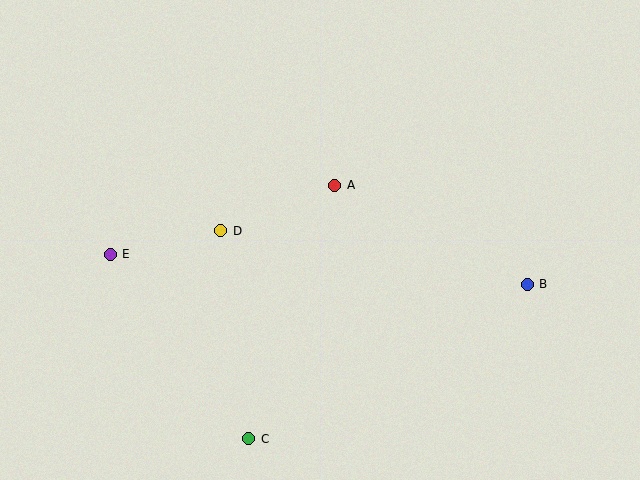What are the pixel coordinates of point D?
Point D is at (221, 231).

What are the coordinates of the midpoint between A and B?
The midpoint between A and B is at (431, 235).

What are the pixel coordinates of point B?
Point B is at (527, 284).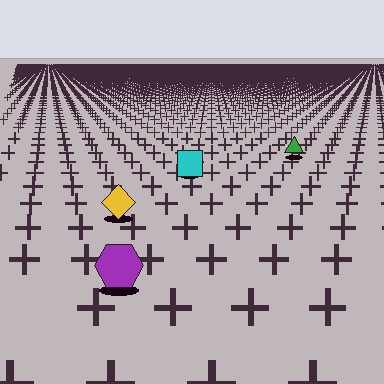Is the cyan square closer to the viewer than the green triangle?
Yes. The cyan square is closer — you can tell from the texture gradient: the ground texture is coarser near it.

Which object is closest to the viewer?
The purple hexagon is closest. The texture marks near it are larger and more spread out.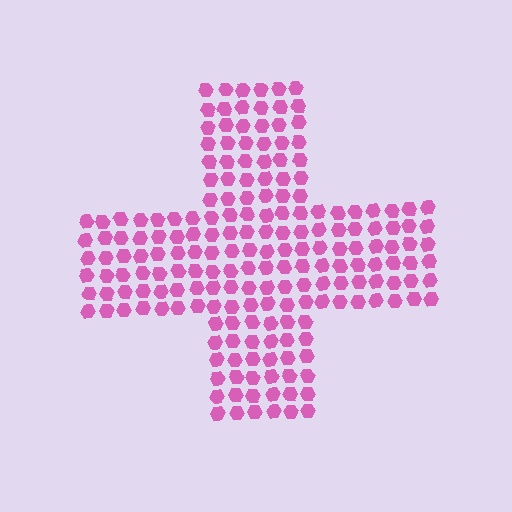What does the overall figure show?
The overall figure shows a cross.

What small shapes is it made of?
It is made of small hexagons.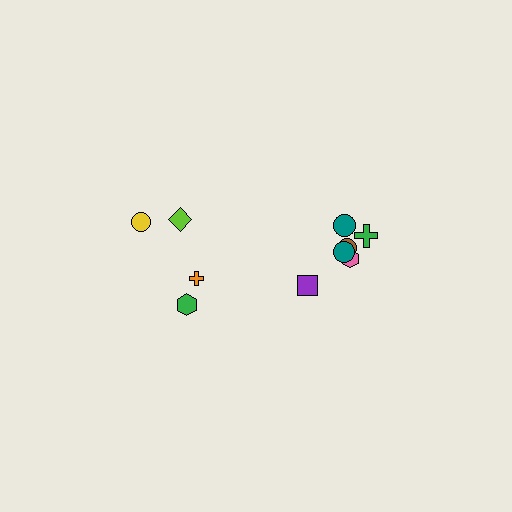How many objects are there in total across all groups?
There are 10 objects.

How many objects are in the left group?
There are 4 objects.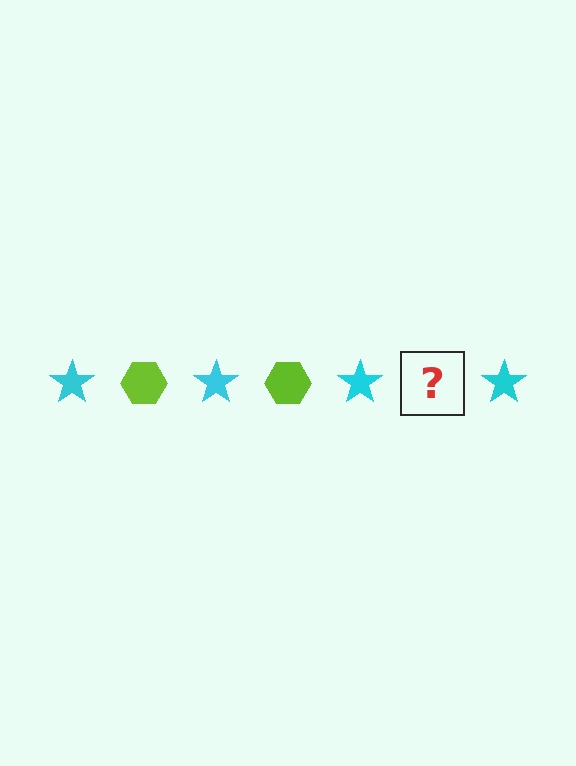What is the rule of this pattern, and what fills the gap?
The rule is that the pattern alternates between cyan star and lime hexagon. The gap should be filled with a lime hexagon.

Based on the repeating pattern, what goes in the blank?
The blank should be a lime hexagon.